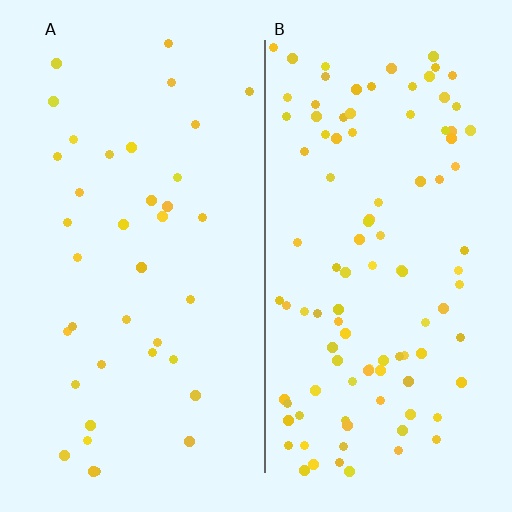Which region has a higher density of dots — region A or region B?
B (the right).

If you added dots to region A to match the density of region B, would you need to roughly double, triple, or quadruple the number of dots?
Approximately triple.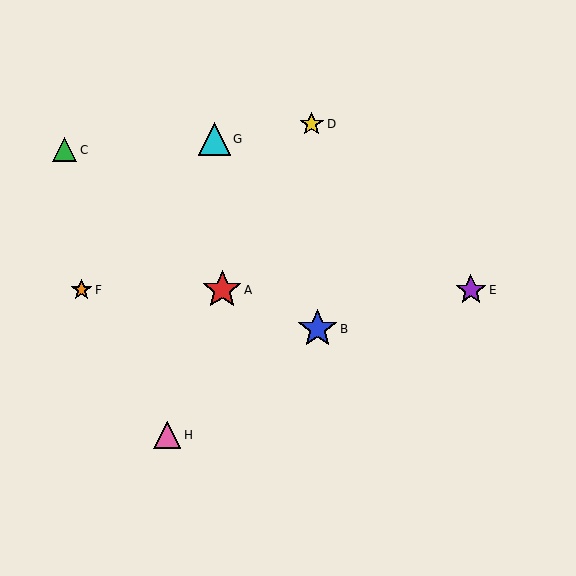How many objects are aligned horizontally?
3 objects (A, E, F) are aligned horizontally.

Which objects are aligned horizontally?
Objects A, E, F are aligned horizontally.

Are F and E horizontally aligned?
Yes, both are at y≈290.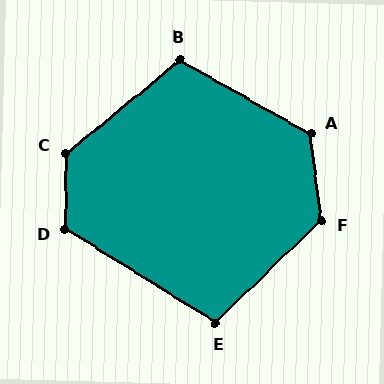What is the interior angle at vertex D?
Approximately 121 degrees (obtuse).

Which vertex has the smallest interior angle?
E, at approximately 104 degrees.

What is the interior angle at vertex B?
Approximately 112 degrees (obtuse).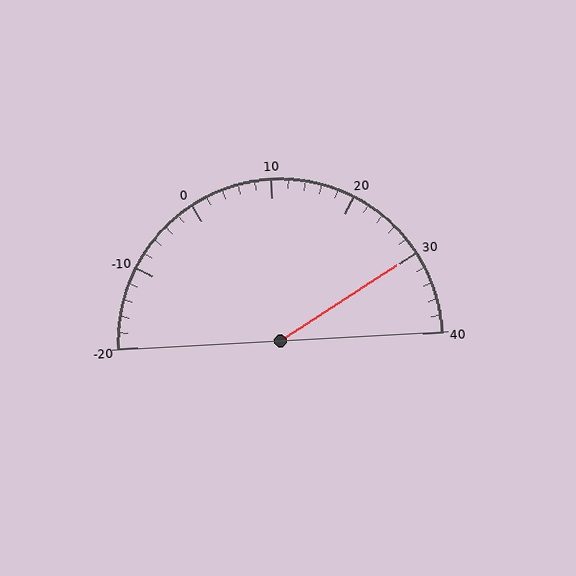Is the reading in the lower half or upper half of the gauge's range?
The reading is in the upper half of the range (-20 to 40).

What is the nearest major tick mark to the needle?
The nearest major tick mark is 30.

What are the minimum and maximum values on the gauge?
The gauge ranges from -20 to 40.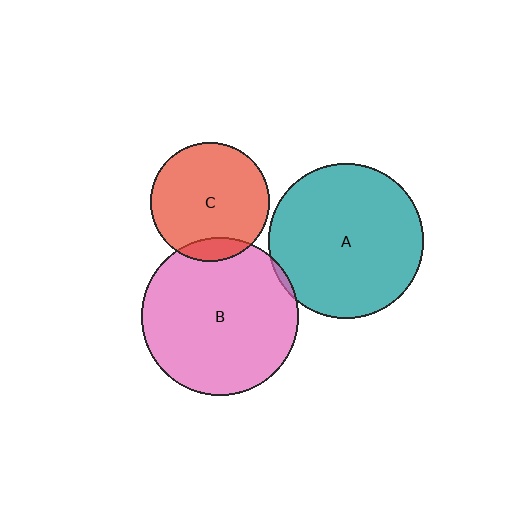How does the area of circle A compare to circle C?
Approximately 1.7 times.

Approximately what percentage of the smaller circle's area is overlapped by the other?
Approximately 5%.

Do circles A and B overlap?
Yes.